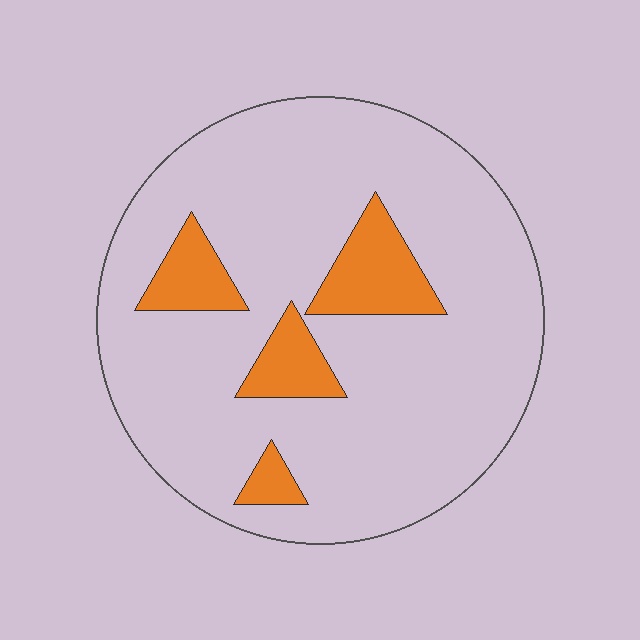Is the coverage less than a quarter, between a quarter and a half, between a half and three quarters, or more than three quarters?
Less than a quarter.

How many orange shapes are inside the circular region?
4.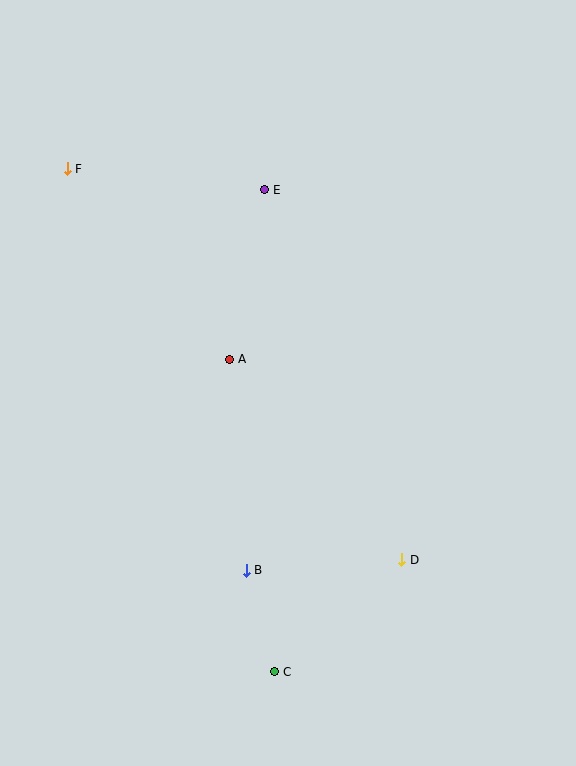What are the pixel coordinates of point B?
Point B is at (246, 570).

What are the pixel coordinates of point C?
Point C is at (275, 672).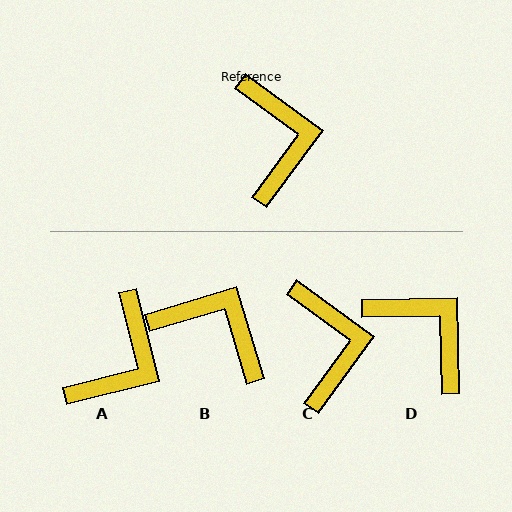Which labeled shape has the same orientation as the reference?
C.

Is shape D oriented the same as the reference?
No, it is off by about 37 degrees.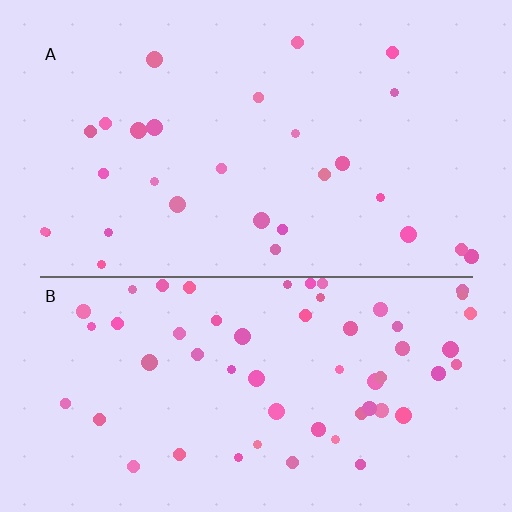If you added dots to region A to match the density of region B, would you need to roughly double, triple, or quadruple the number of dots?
Approximately double.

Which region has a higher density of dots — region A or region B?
B (the bottom).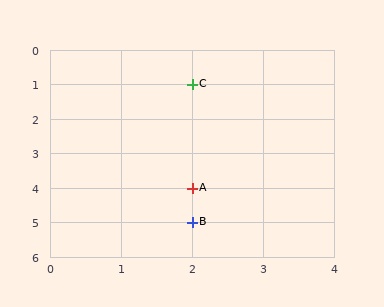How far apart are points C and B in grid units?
Points C and B are 4 rows apart.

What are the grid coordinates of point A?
Point A is at grid coordinates (2, 4).